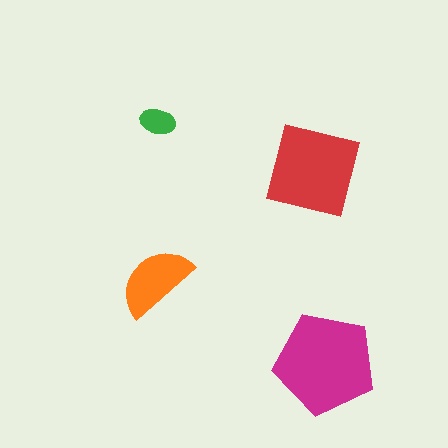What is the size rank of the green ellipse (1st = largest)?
4th.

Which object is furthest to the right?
The magenta pentagon is rightmost.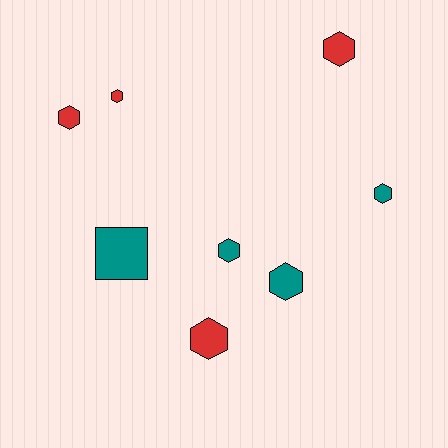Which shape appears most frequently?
Hexagon, with 7 objects.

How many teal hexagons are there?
There are 3 teal hexagons.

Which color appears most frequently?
Red, with 4 objects.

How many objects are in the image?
There are 8 objects.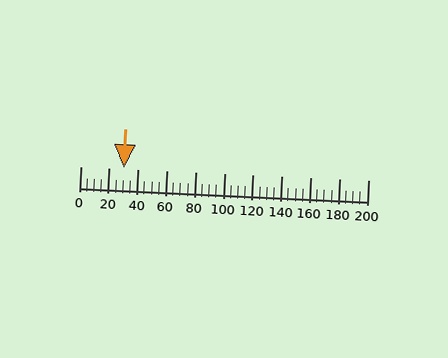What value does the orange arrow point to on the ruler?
The orange arrow points to approximately 30.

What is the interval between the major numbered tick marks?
The major tick marks are spaced 20 units apart.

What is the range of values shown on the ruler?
The ruler shows values from 0 to 200.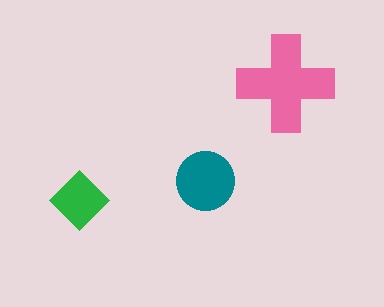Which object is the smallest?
The green diamond.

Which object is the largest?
The pink cross.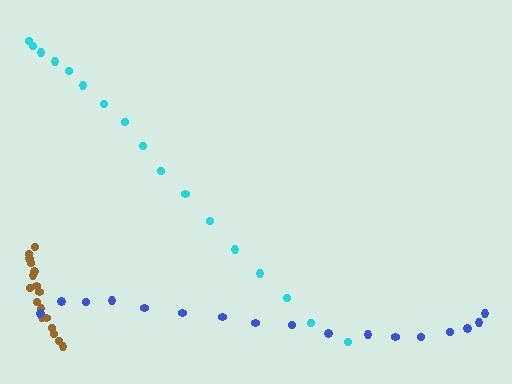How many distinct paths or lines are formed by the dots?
There are 3 distinct paths.